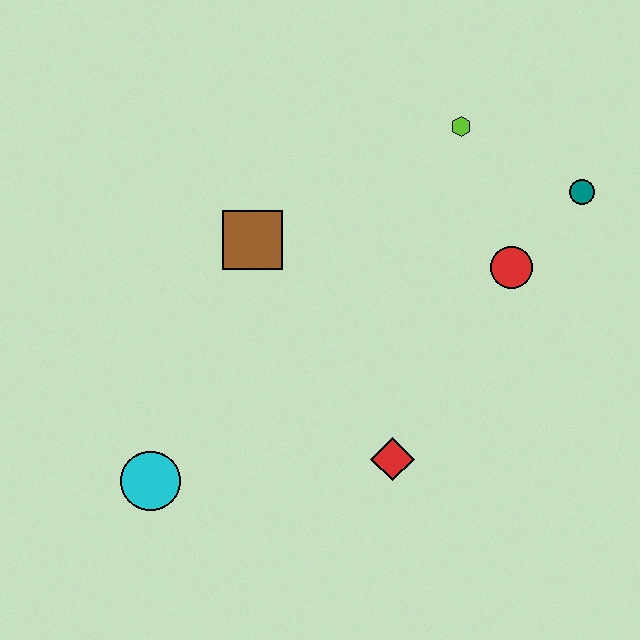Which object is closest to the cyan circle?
The red diamond is closest to the cyan circle.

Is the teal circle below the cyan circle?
No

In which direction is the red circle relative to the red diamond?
The red circle is above the red diamond.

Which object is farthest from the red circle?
The cyan circle is farthest from the red circle.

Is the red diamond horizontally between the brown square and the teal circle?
Yes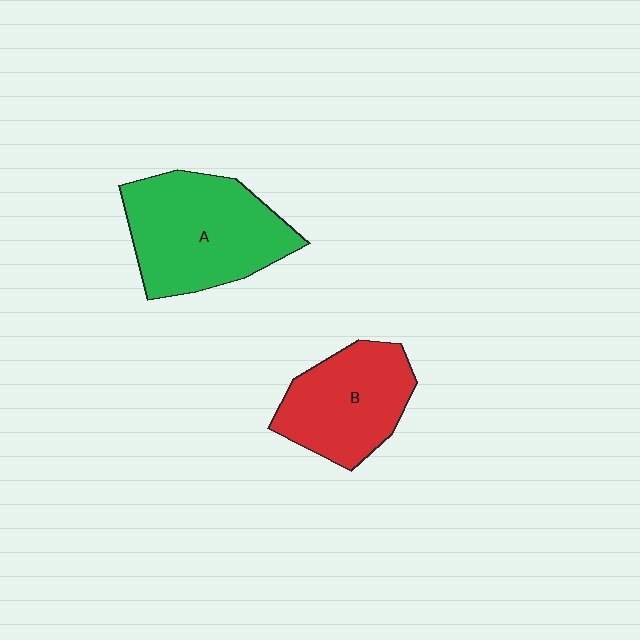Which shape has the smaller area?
Shape B (red).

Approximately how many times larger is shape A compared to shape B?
Approximately 1.3 times.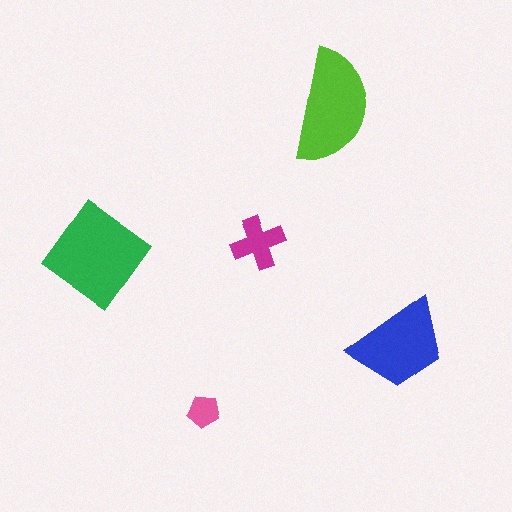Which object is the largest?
The green diamond.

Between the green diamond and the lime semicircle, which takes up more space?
The green diamond.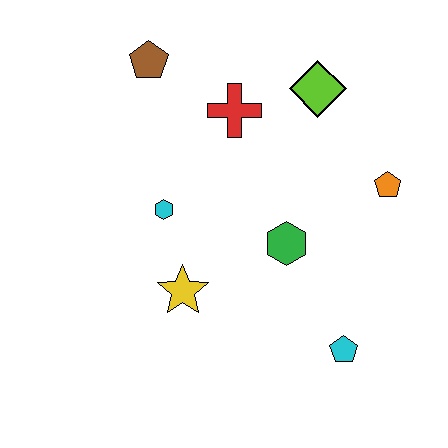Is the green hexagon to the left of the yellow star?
No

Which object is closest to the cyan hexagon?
The yellow star is closest to the cyan hexagon.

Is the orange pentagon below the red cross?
Yes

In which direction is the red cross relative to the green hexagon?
The red cross is above the green hexagon.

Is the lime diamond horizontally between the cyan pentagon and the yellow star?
Yes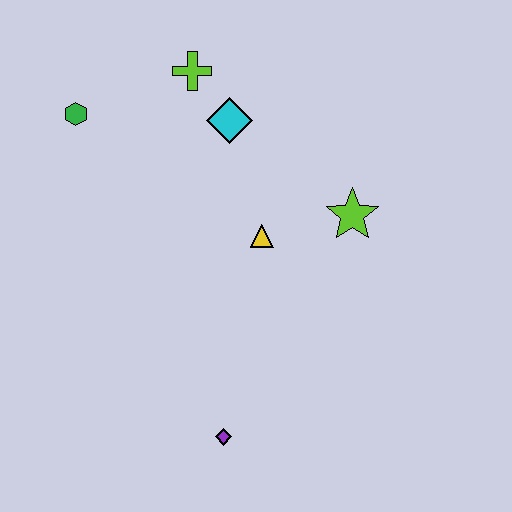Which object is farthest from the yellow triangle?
The green hexagon is farthest from the yellow triangle.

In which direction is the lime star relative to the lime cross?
The lime star is to the right of the lime cross.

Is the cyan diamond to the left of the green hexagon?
No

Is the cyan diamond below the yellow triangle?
No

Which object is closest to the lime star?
The yellow triangle is closest to the lime star.